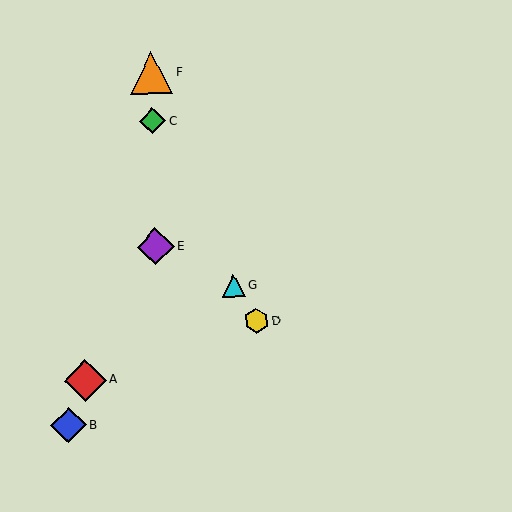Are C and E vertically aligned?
Yes, both are at x≈152.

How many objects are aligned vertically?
3 objects (C, E, F) are aligned vertically.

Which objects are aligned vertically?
Objects C, E, F are aligned vertically.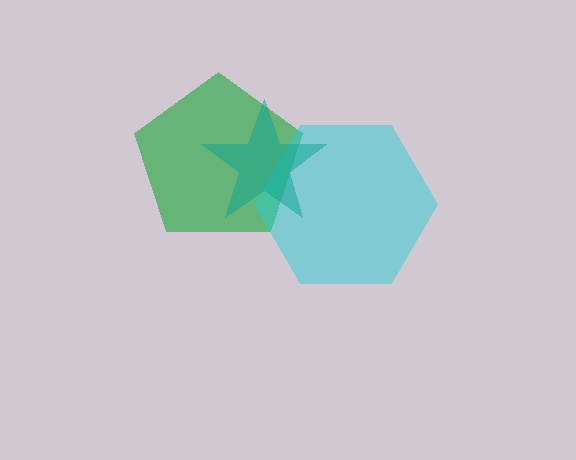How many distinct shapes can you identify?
There are 3 distinct shapes: a green pentagon, a cyan hexagon, a teal star.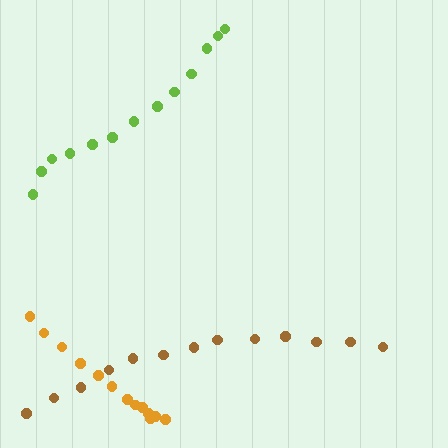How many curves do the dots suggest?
There are 3 distinct paths.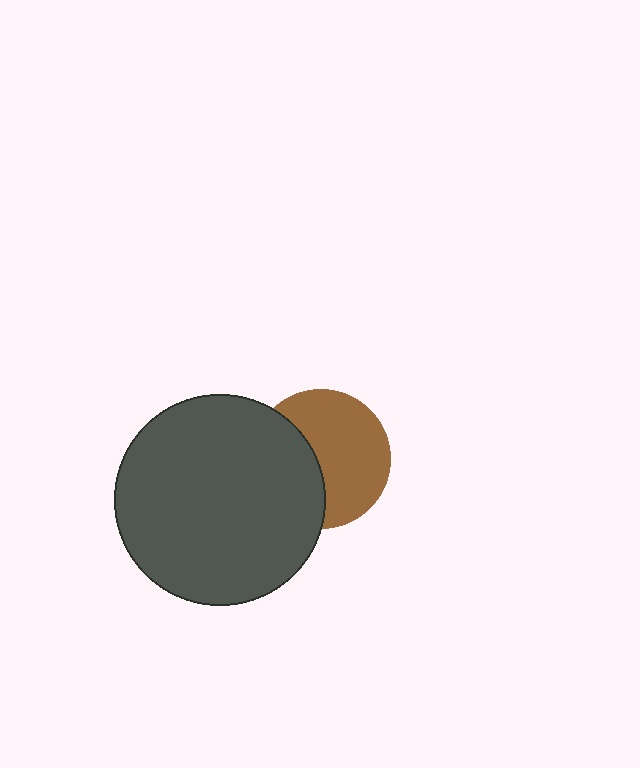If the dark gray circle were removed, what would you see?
You would see the complete brown circle.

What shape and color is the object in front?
The object in front is a dark gray circle.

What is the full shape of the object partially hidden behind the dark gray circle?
The partially hidden object is a brown circle.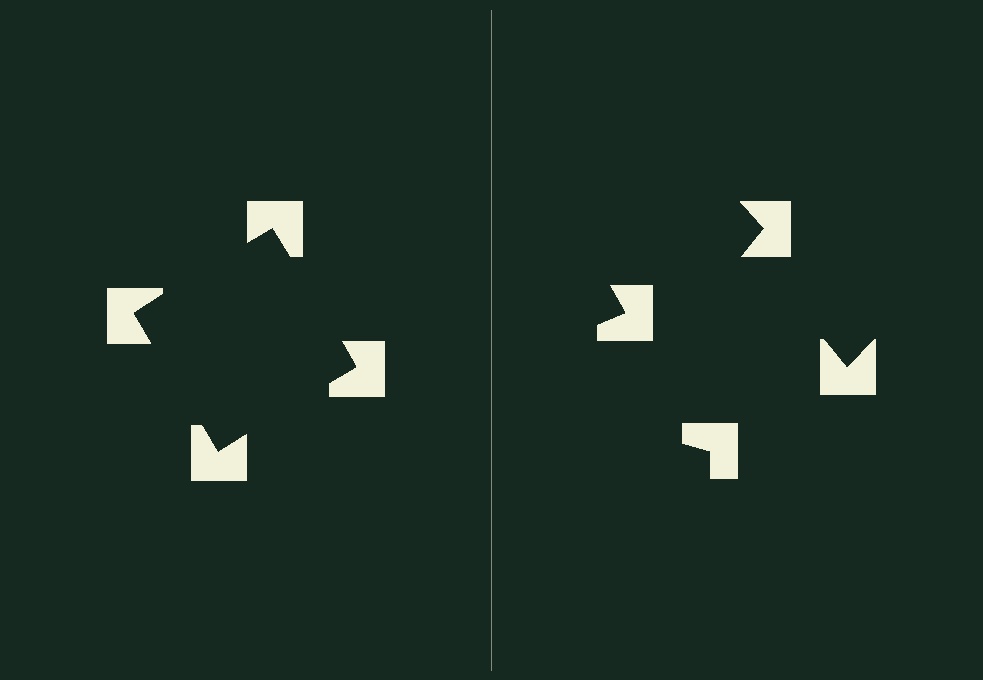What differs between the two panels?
The notched squares are positioned identically on both sides; only the wedge orientations differ. On the left they align to a square; on the right they are misaligned.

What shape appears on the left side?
An illusory square.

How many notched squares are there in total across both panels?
8 — 4 on each side.